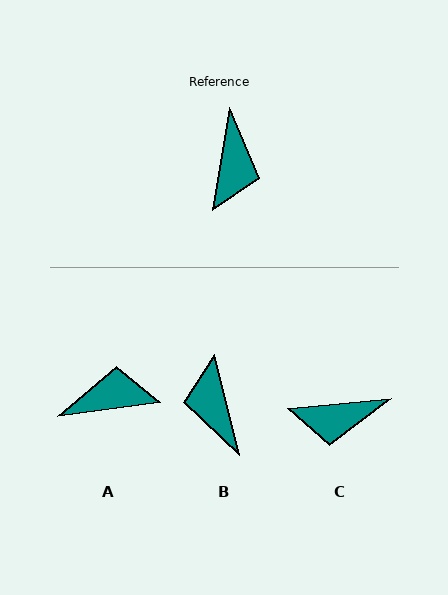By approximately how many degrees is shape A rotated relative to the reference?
Approximately 107 degrees counter-clockwise.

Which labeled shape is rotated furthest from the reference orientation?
B, about 157 degrees away.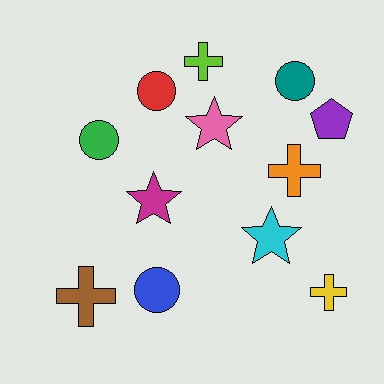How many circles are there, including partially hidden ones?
There are 4 circles.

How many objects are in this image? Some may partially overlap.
There are 12 objects.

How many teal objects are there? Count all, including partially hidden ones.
There is 1 teal object.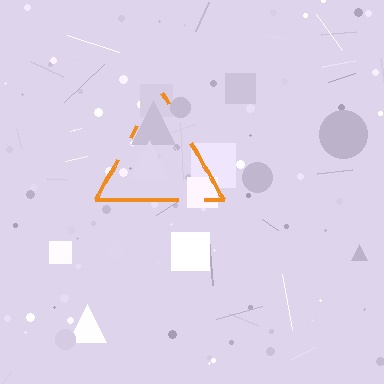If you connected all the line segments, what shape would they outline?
They would outline a triangle.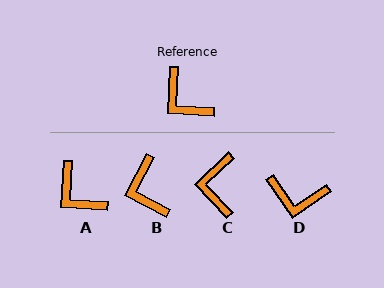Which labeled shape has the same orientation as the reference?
A.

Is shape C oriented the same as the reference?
No, it is off by about 43 degrees.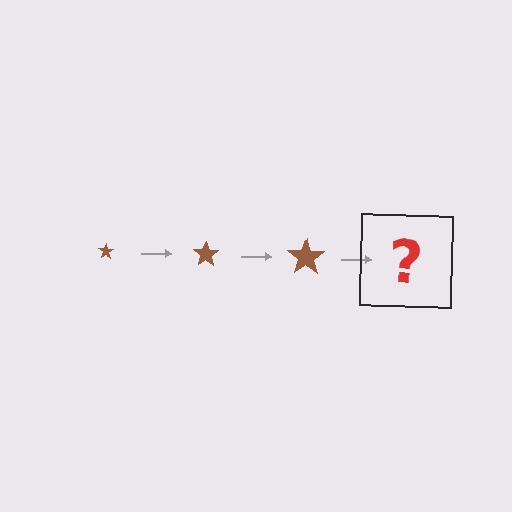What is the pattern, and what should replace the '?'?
The pattern is that the star gets progressively larger each step. The '?' should be a brown star, larger than the previous one.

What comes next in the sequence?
The next element should be a brown star, larger than the previous one.